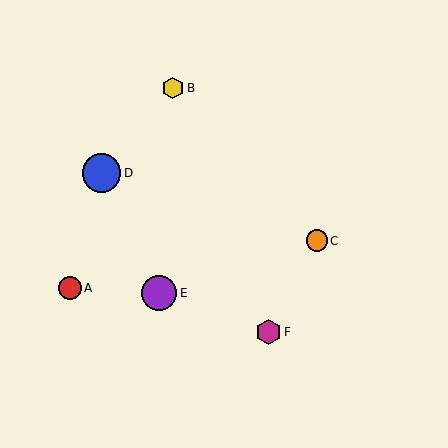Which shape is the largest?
The blue circle (labeled D) is the largest.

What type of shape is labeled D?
Shape D is a blue circle.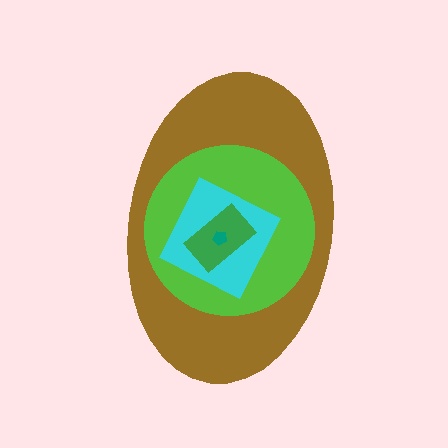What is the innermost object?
The teal pentagon.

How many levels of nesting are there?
5.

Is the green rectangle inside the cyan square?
Yes.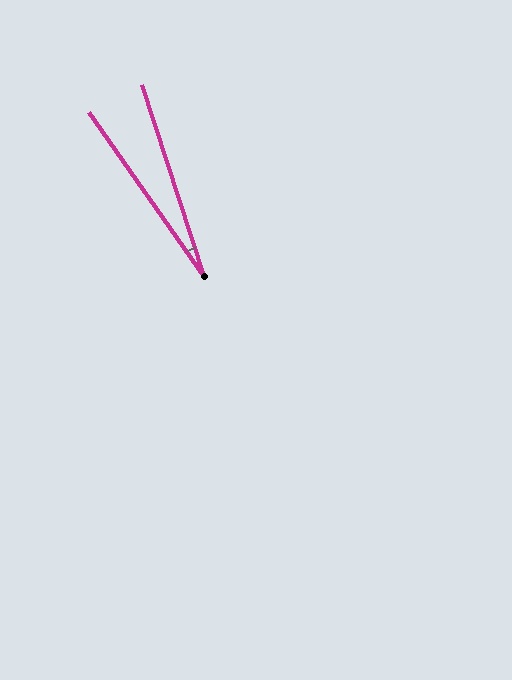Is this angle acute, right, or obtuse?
It is acute.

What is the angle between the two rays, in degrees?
Approximately 17 degrees.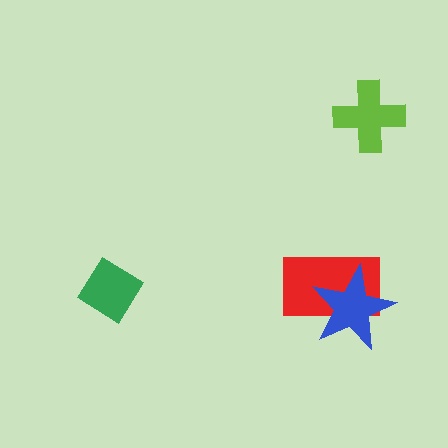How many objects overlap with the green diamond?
0 objects overlap with the green diamond.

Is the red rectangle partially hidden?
Yes, it is partially covered by another shape.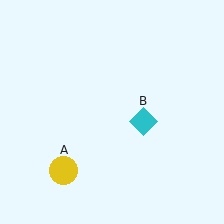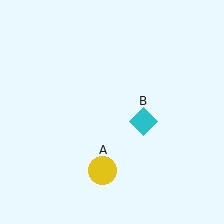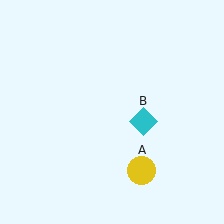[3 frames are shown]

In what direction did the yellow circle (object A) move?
The yellow circle (object A) moved right.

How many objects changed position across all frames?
1 object changed position: yellow circle (object A).